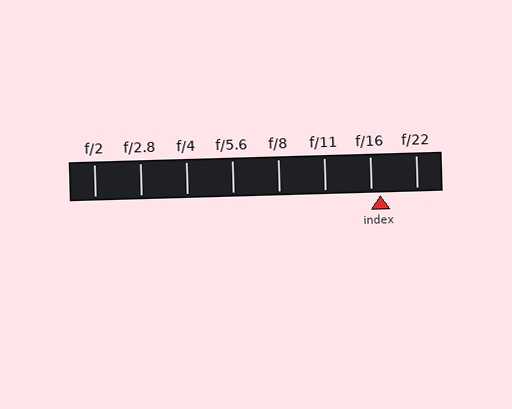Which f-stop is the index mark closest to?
The index mark is closest to f/16.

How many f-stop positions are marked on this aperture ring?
There are 8 f-stop positions marked.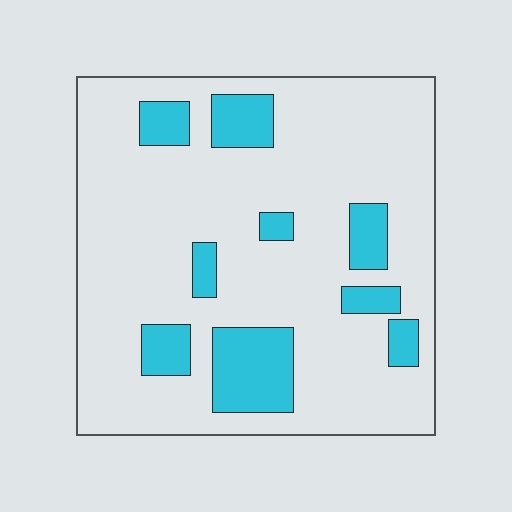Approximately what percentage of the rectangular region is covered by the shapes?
Approximately 20%.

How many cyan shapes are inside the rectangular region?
9.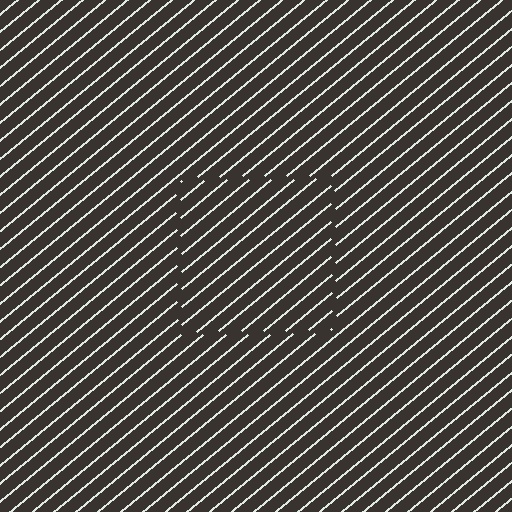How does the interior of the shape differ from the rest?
The interior of the shape contains the same grating, shifted by half a period — the contour is defined by the phase discontinuity where line-ends from the inner and outer gratings abut.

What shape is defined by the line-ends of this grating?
An illusory square. The interior of the shape contains the same grating, shifted by half a period — the contour is defined by the phase discontinuity where line-ends from the inner and outer gratings abut.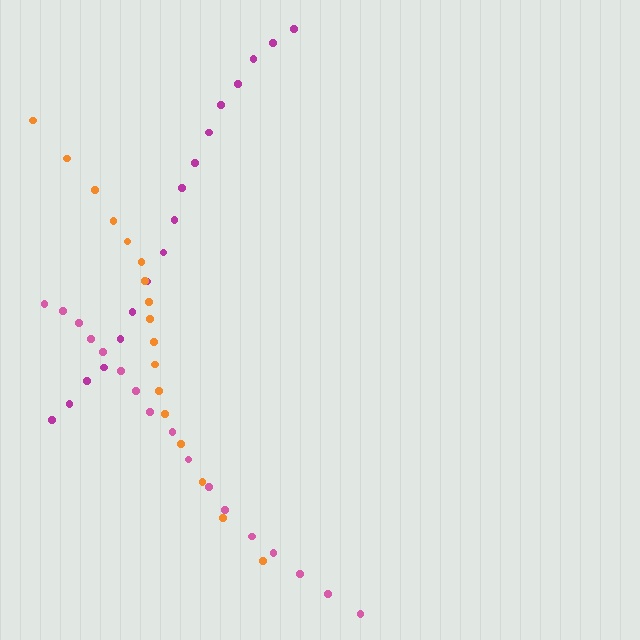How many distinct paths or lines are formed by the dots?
There are 3 distinct paths.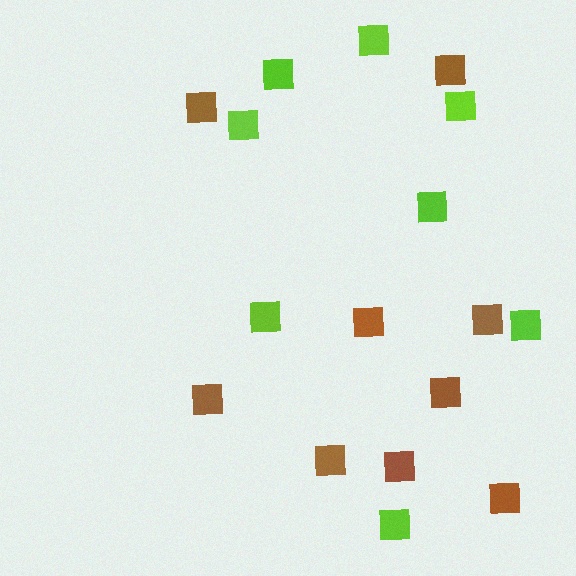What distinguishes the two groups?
There are 2 groups: one group of brown squares (9) and one group of lime squares (8).